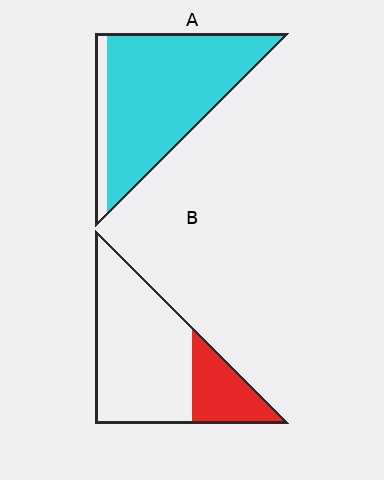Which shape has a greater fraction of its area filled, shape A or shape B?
Shape A.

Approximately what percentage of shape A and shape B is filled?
A is approximately 90% and B is approximately 25%.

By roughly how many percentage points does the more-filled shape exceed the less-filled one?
By roughly 65 percentage points (A over B).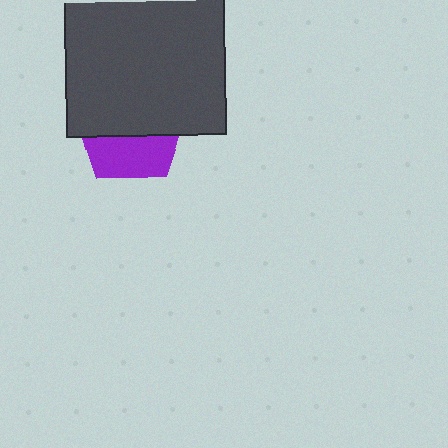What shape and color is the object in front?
The object in front is a dark gray square.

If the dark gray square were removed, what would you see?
You would see the complete purple pentagon.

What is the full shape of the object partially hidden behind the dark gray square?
The partially hidden object is a purple pentagon.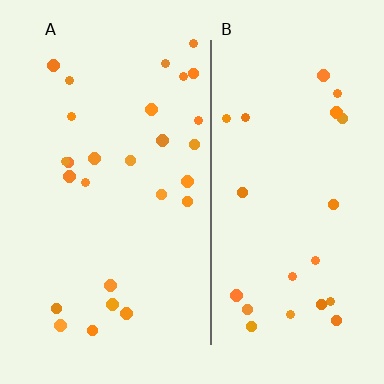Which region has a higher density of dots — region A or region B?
A (the left).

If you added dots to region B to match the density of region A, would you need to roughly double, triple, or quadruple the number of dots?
Approximately double.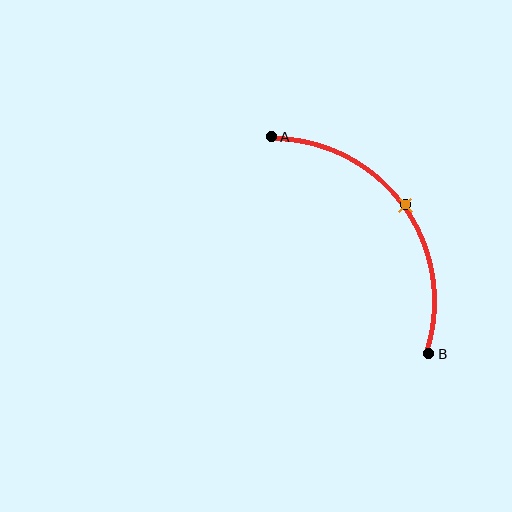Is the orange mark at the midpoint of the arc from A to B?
Yes. The orange mark lies on the arc at equal arc-length from both A and B — it is the arc midpoint.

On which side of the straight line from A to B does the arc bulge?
The arc bulges above and to the right of the straight line connecting A and B.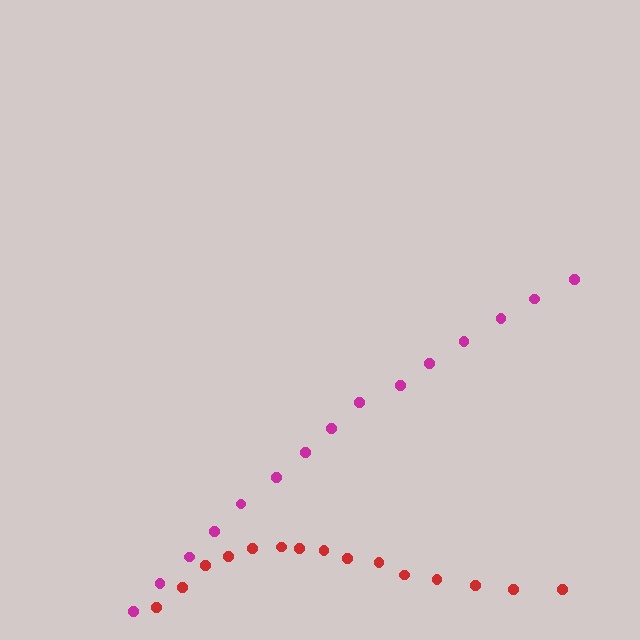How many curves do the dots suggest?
There are 2 distinct paths.